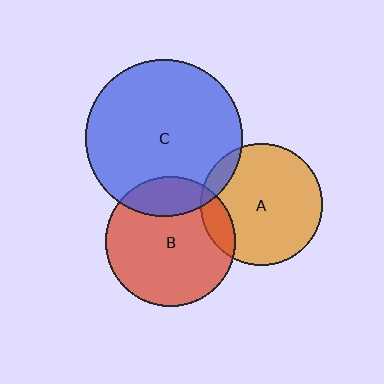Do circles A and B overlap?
Yes.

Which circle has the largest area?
Circle C (blue).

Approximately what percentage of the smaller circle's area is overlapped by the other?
Approximately 15%.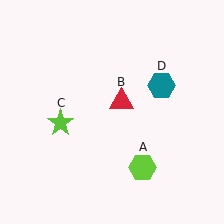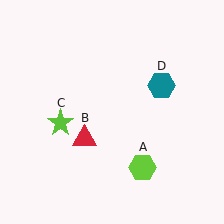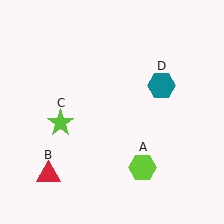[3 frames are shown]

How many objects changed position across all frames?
1 object changed position: red triangle (object B).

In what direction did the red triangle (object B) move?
The red triangle (object B) moved down and to the left.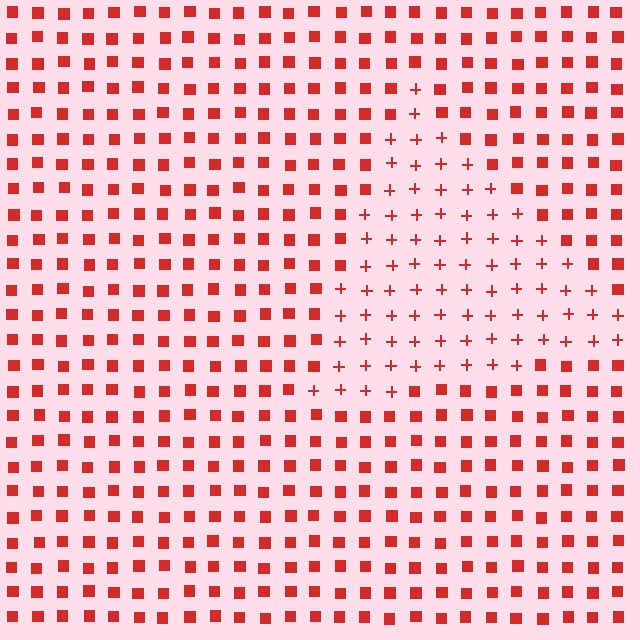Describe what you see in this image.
The image is filled with small red elements arranged in a uniform grid. A triangle-shaped region contains plus signs, while the surrounding area contains squares. The boundary is defined purely by the change in element shape.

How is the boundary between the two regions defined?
The boundary is defined by a change in element shape: plus signs inside vs. squares outside. All elements share the same color and spacing.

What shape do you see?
I see a triangle.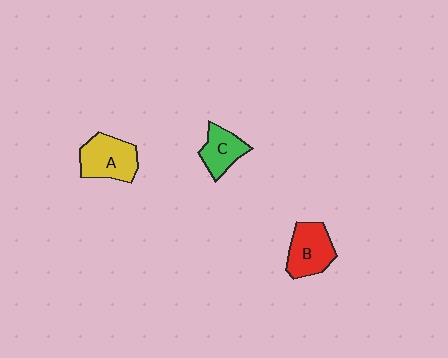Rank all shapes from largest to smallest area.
From largest to smallest: A (yellow), B (red), C (green).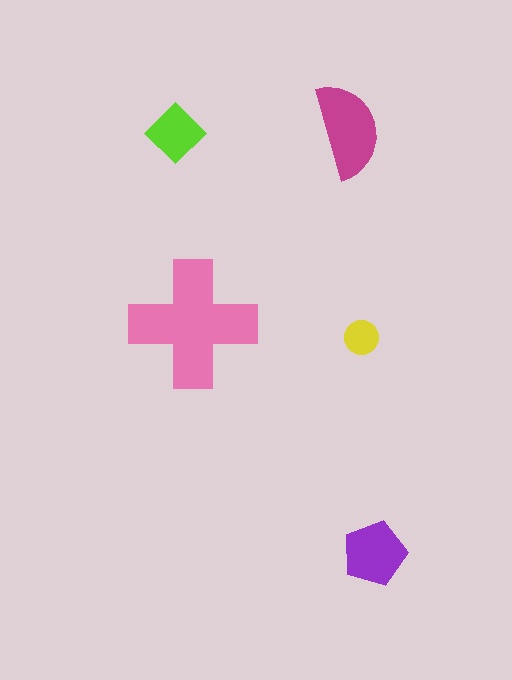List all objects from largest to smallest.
The pink cross, the magenta semicircle, the purple pentagon, the lime diamond, the yellow circle.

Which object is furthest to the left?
The lime diamond is leftmost.